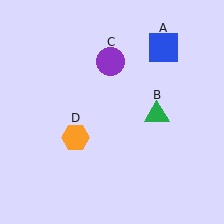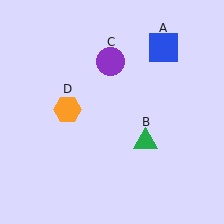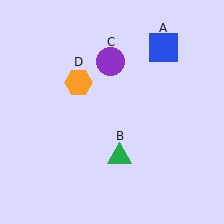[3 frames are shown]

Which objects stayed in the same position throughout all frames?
Blue square (object A) and purple circle (object C) remained stationary.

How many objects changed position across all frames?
2 objects changed position: green triangle (object B), orange hexagon (object D).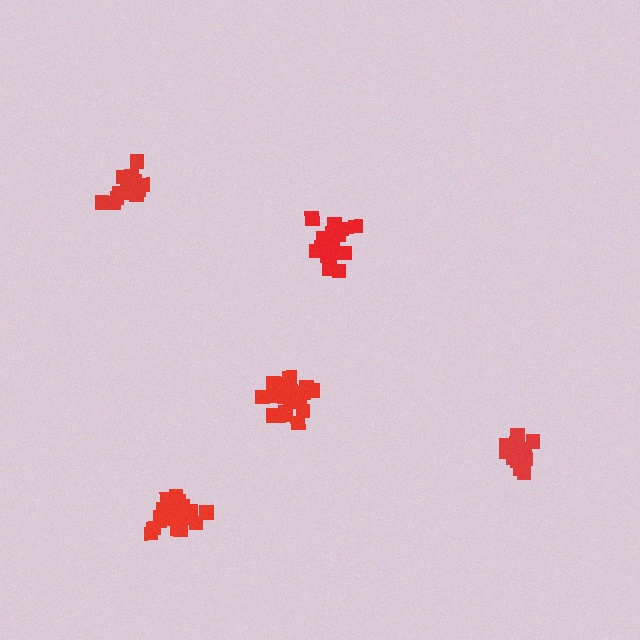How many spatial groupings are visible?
There are 5 spatial groupings.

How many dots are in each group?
Group 1: 15 dots, Group 2: 20 dots, Group 3: 15 dots, Group 4: 20 dots, Group 5: 20 dots (90 total).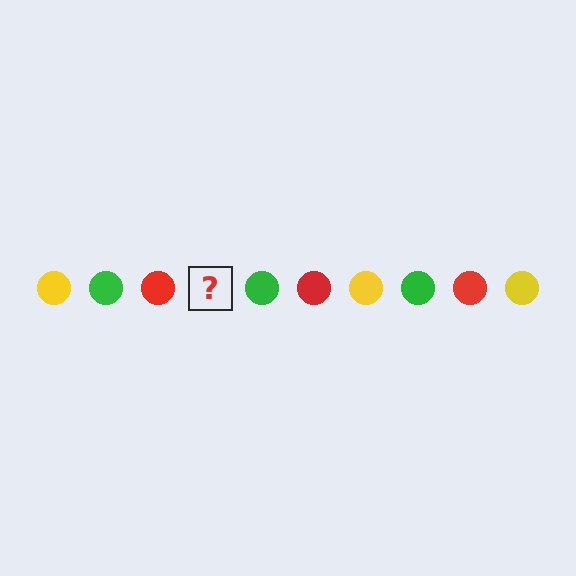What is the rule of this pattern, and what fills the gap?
The rule is that the pattern cycles through yellow, green, red circles. The gap should be filled with a yellow circle.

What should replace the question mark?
The question mark should be replaced with a yellow circle.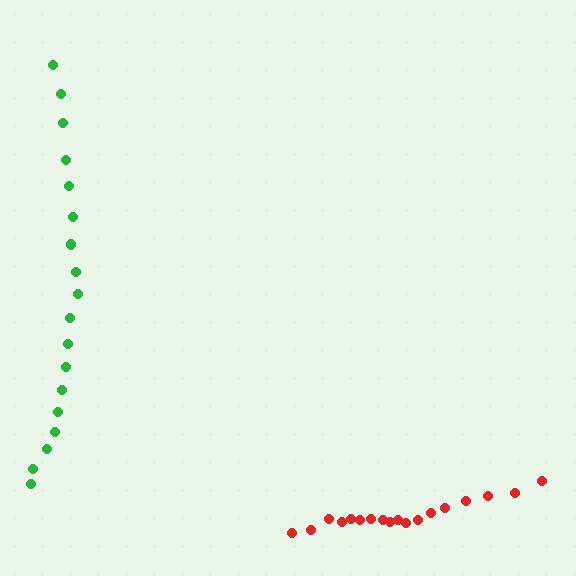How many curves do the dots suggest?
There are 2 distinct paths.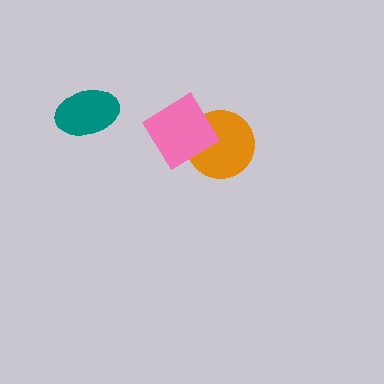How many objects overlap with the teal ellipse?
0 objects overlap with the teal ellipse.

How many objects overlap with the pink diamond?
1 object overlaps with the pink diamond.